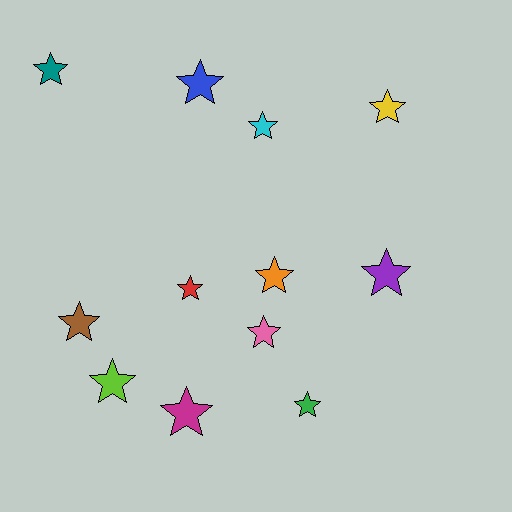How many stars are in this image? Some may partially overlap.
There are 12 stars.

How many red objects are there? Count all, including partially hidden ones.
There is 1 red object.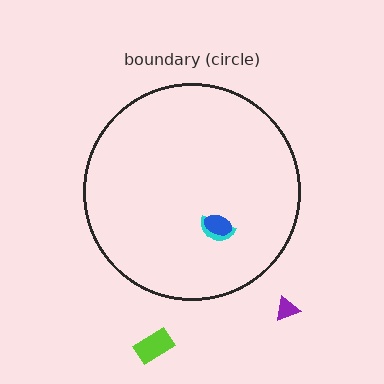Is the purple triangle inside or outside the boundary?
Outside.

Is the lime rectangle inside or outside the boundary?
Outside.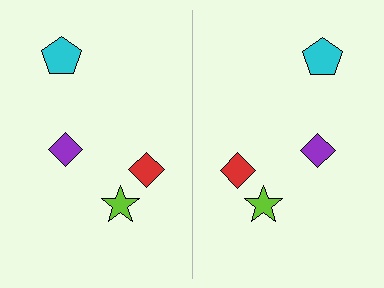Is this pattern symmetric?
Yes, this pattern has bilateral (reflection) symmetry.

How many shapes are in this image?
There are 8 shapes in this image.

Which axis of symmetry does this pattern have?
The pattern has a vertical axis of symmetry running through the center of the image.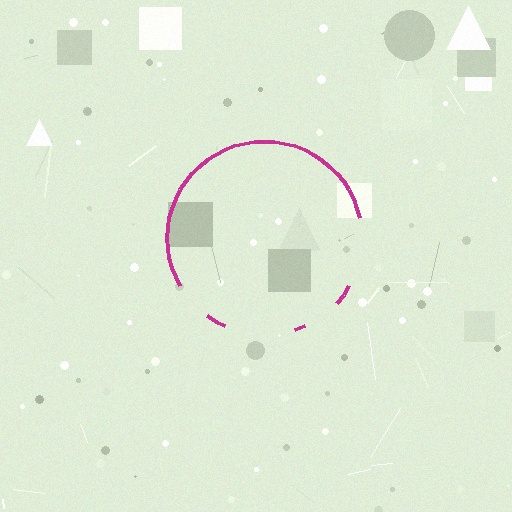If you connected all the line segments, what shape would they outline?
They would outline a circle.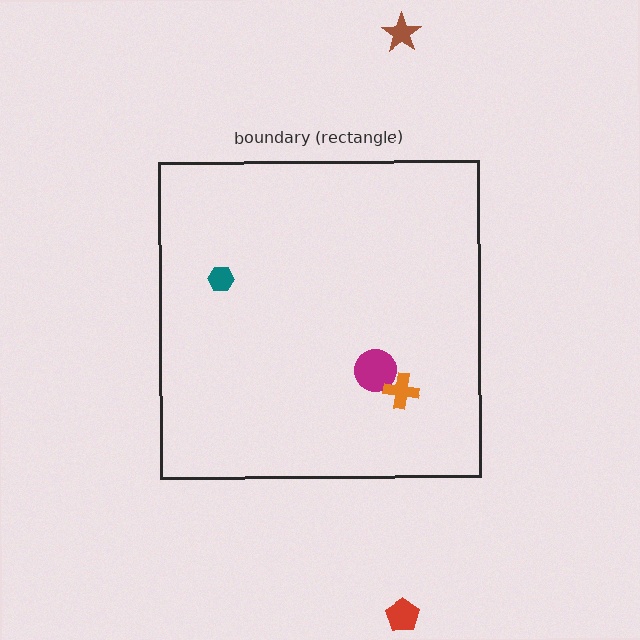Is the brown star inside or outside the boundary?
Outside.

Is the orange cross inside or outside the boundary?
Inside.